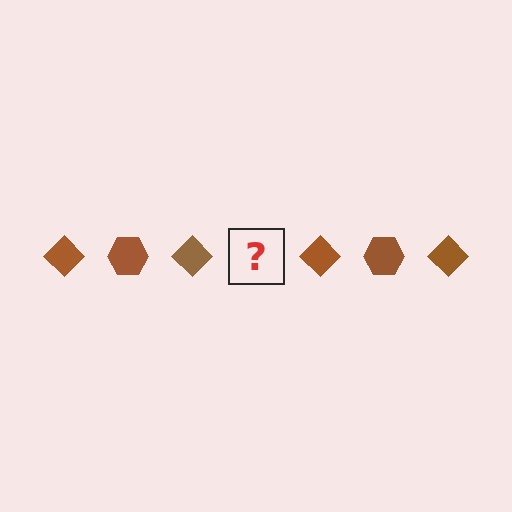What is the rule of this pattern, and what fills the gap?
The rule is that the pattern cycles through diamond, hexagon shapes in brown. The gap should be filled with a brown hexagon.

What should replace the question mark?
The question mark should be replaced with a brown hexagon.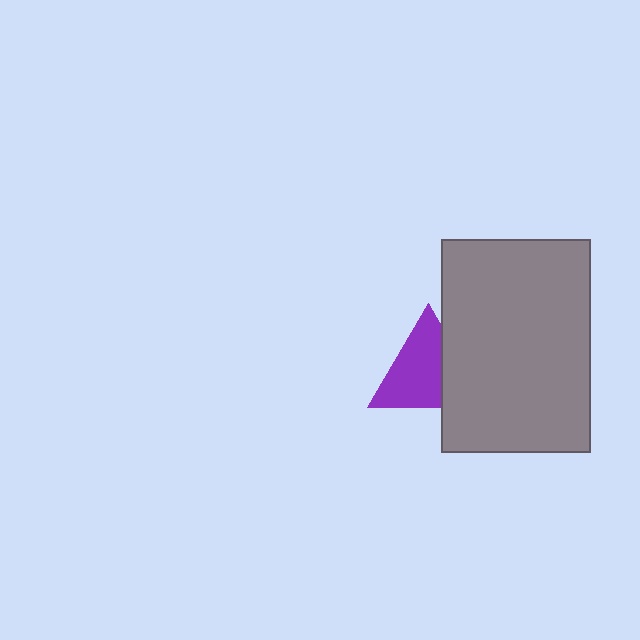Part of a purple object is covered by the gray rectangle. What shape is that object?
It is a triangle.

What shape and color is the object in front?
The object in front is a gray rectangle.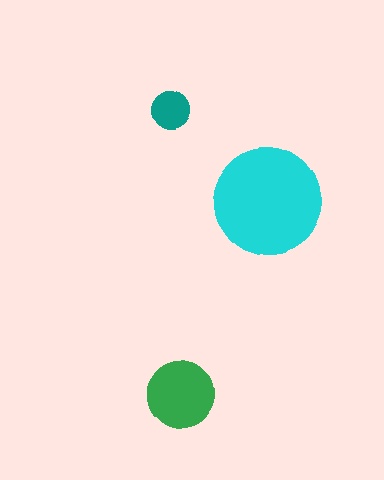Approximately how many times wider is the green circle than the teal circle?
About 1.5 times wider.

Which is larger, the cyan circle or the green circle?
The cyan one.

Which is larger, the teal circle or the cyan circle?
The cyan one.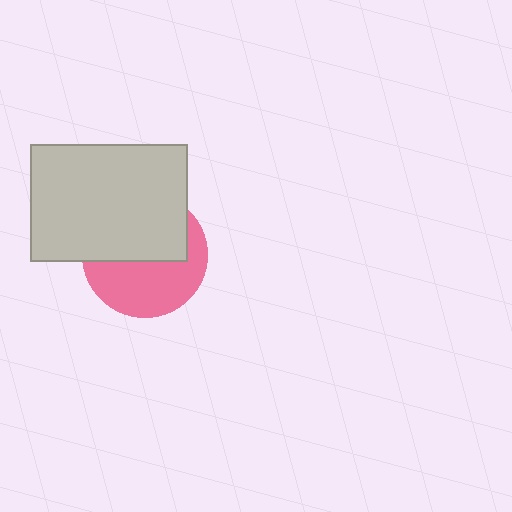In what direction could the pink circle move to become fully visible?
The pink circle could move down. That would shift it out from behind the light gray rectangle entirely.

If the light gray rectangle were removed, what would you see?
You would see the complete pink circle.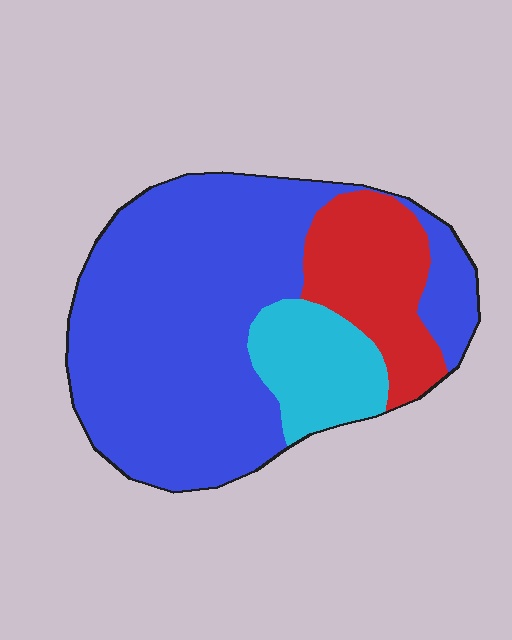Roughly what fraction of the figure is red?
Red covers roughly 20% of the figure.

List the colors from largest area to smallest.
From largest to smallest: blue, red, cyan.